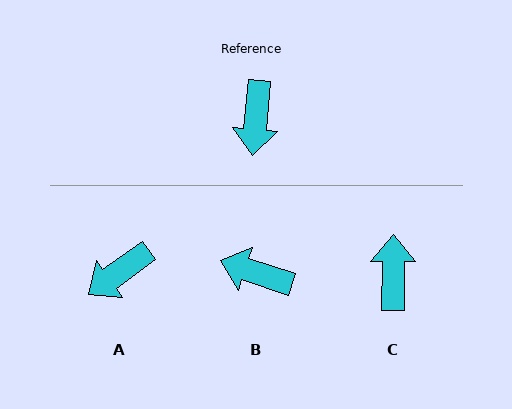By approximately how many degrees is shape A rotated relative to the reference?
Approximately 49 degrees clockwise.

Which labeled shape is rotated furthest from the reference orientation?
C, about 175 degrees away.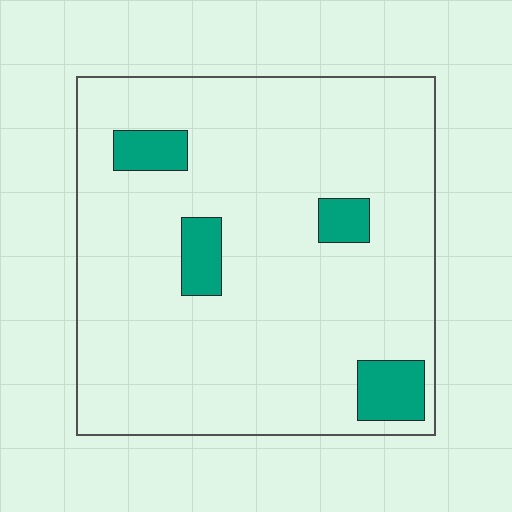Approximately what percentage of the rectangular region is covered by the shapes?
Approximately 10%.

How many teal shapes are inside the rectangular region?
4.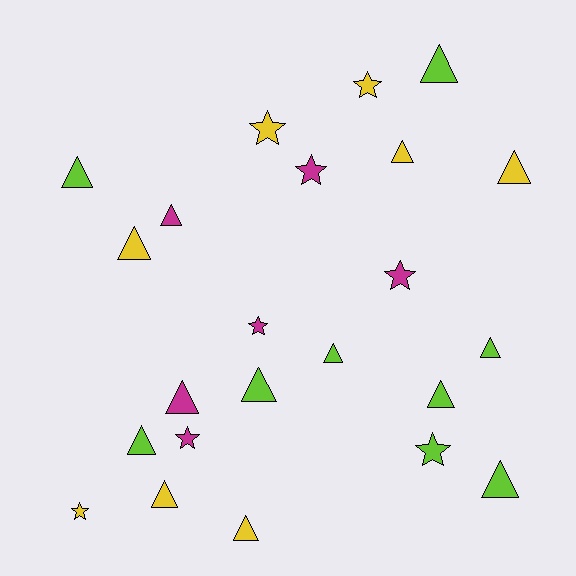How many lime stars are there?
There is 1 lime star.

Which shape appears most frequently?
Triangle, with 15 objects.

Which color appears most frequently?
Lime, with 9 objects.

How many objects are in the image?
There are 23 objects.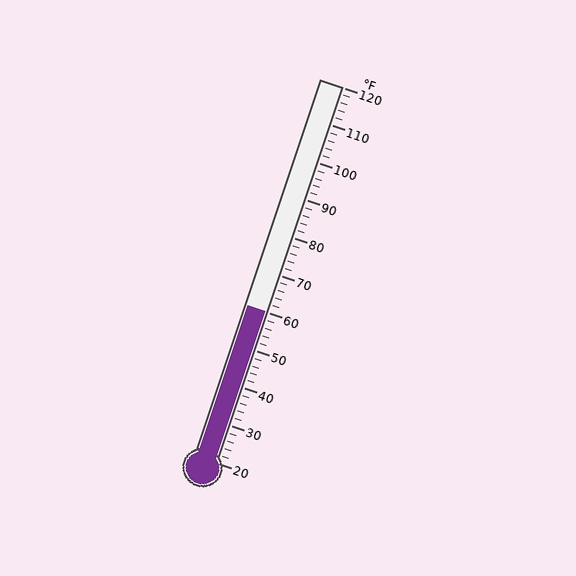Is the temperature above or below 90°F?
The temperature is below 90°F.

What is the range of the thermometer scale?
The thermometer scale ranges from 20°F to 120°F.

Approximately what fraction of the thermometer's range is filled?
The thermometer is filled to approximately 40% of its range.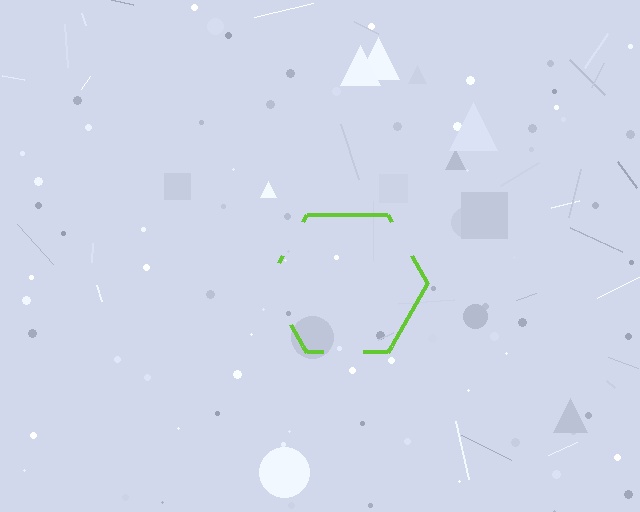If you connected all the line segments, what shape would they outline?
They would outline a hexagon.